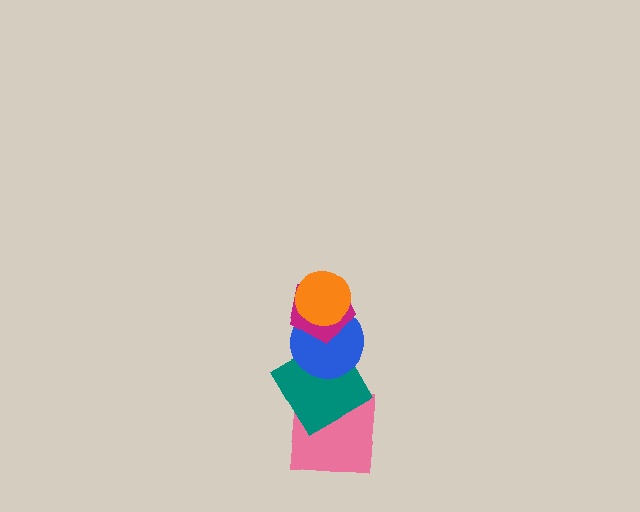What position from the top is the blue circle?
The blue circle is 3rd from the top.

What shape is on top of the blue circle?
The magenta pentagon is on top of the blue circle.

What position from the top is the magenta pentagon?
The magenta pentagon is 2nd from the top.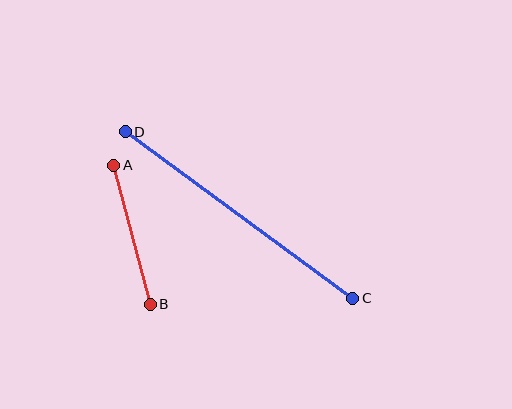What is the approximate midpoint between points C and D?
The midpoint is at approximately (239, 215) pixels.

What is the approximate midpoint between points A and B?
The midpoint is at approximately (132, 235) pixels.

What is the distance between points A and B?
The distance is approximately 144 pixels.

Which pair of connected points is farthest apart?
Points C and D are farthest apart.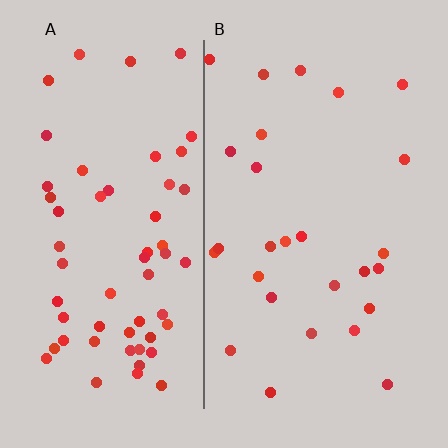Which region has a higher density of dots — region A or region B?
A (the left).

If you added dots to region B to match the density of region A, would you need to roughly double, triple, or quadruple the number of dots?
Approximately double.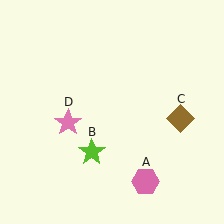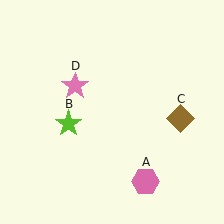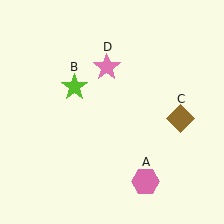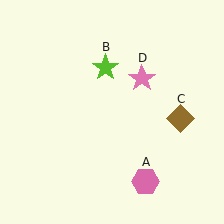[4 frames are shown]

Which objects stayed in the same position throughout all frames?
Pink hexagon (object A) and brown diamond (object C) remained stationary.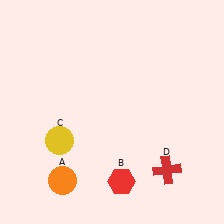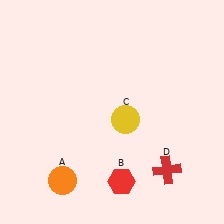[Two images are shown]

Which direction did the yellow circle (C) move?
The yellow circle (C) moved right.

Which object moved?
The yellow circle (C) moved right.